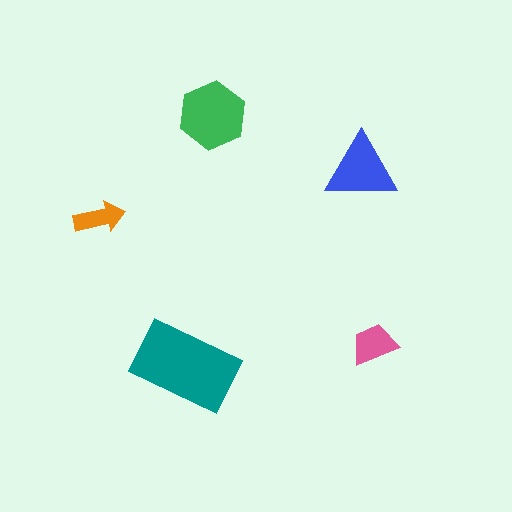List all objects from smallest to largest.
The orange arrow, the pink trapezoid, the blue triangle, the green hexagon, the teal rectangle.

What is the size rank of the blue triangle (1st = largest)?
3rd.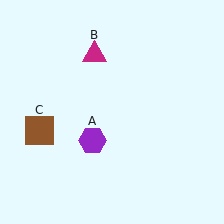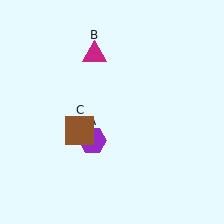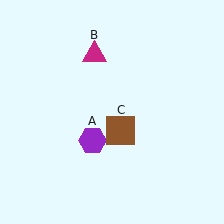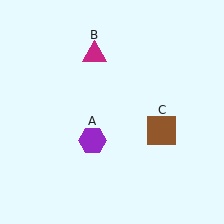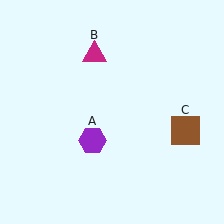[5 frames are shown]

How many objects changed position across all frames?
1 object changed position: brown square (object C).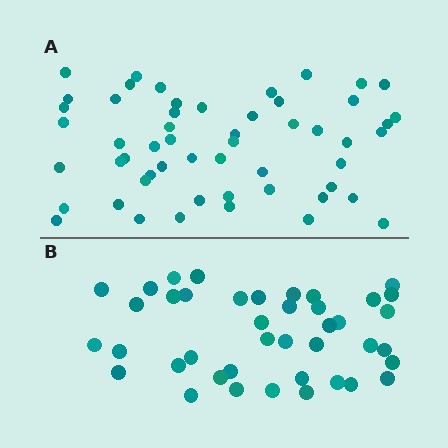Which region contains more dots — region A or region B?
Region A (the top region) has more dots.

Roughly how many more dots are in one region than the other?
Region A has approximately 15 more dots than region B.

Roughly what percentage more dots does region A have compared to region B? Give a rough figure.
About 30% more.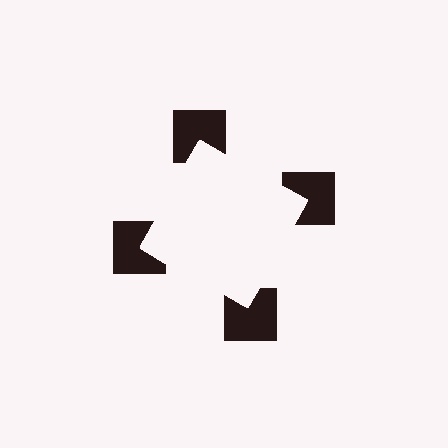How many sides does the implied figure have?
4 sides.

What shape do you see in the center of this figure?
An illusory square — its edges are inferred from the aligned wedge cuts in the notched squares, not physically drawn.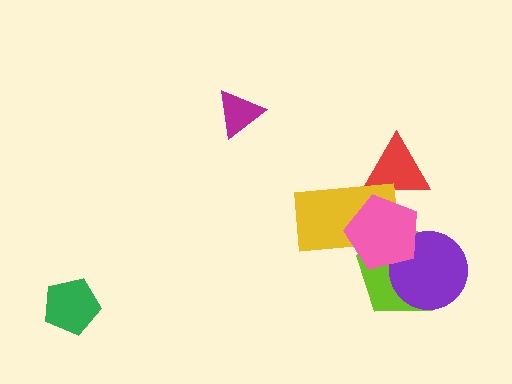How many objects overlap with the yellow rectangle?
3 objects overlap with the yellow rectangle.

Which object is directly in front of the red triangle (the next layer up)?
The yellow rectangle is directly in front of the red triangle.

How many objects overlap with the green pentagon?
0 objects overlap with the green pentagon.